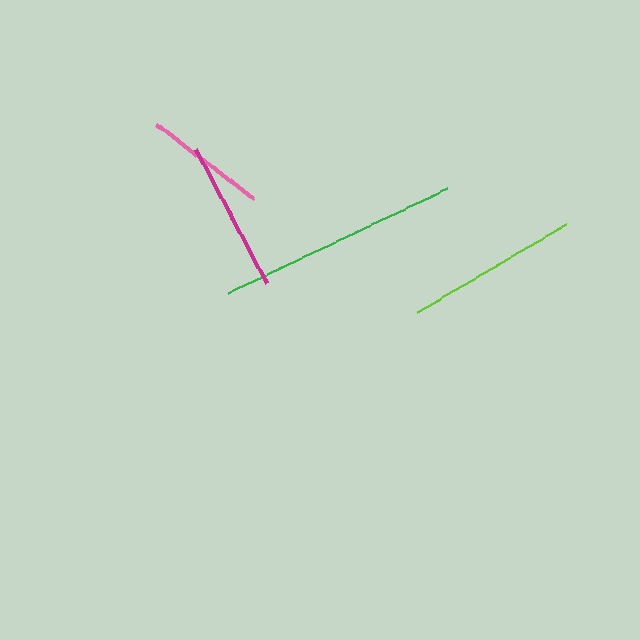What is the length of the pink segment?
The pink segment is approximately 123 pixels long.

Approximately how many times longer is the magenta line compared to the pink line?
The magenta line is approximately 1.2 times the length of the pink line.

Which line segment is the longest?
The green line is the longest at approximately 243 pixels.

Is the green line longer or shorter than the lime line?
The green line is longer than the lime line.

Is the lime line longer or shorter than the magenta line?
The lime line is longer than the magenta line.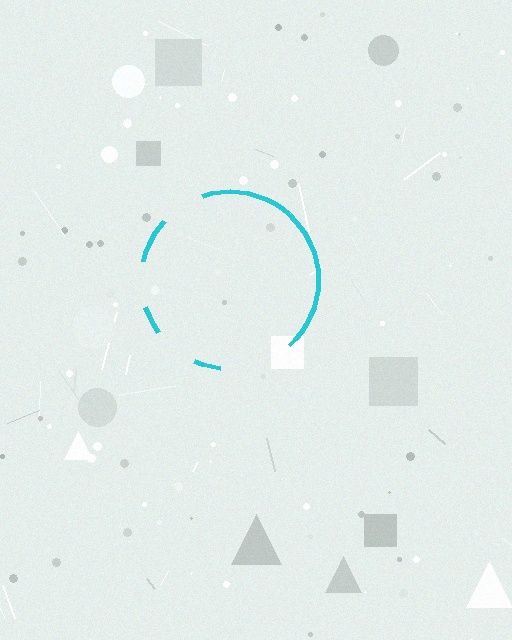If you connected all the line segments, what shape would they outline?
They would outline a circle.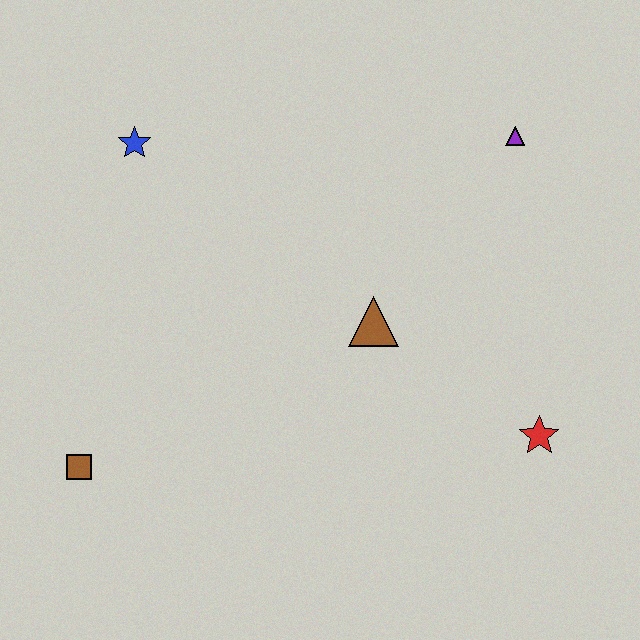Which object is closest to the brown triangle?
The red star is closest to the brown triangle.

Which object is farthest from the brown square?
The purple triangle is farthest from the brown square.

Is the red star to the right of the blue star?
Yes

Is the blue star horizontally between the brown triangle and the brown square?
Yes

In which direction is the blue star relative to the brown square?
The blue star is above the brown square.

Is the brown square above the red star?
No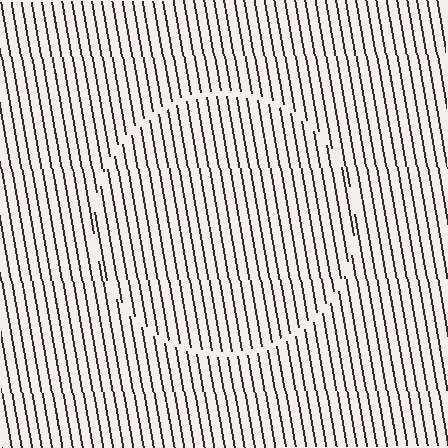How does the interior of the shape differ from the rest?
The interior of the shape contains the same grating, shifted by half a period — the contour is defined by the phase discontinuity where line-ends from the inner and outer gratings abut.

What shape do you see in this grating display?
An illusory circle. The interior of the shape contains the same grating, shifted by half a period — the contour is defined by the phase discontinuity where line-ends from the inner and outer gratings abut.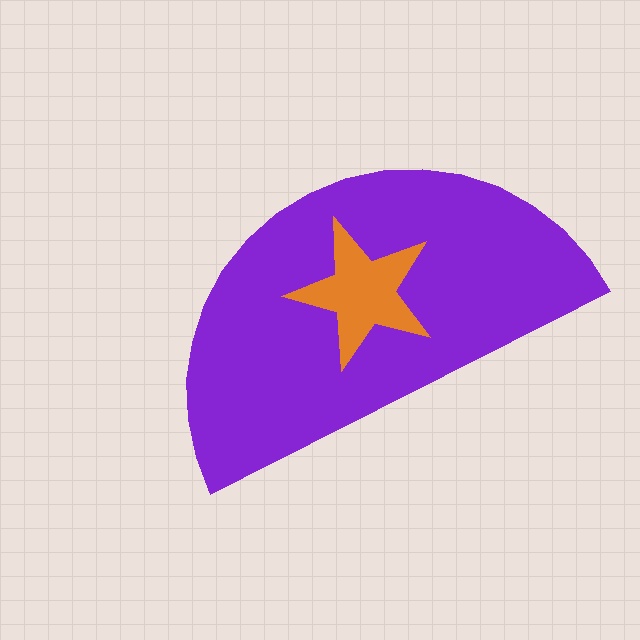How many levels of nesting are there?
2.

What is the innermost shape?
The orange star.